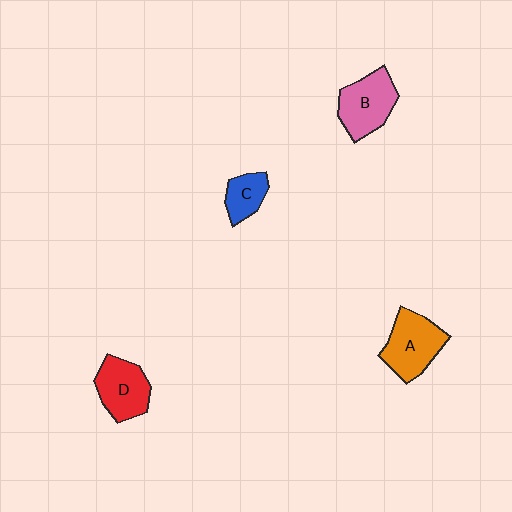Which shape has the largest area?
Shape A (orange).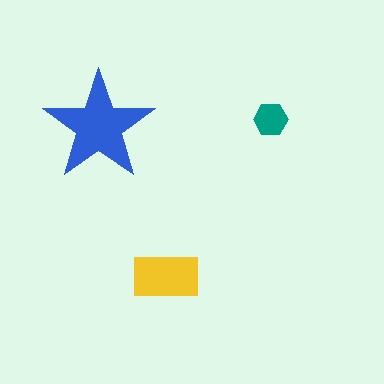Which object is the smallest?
The teal hexagon.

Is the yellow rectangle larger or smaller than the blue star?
Smaller.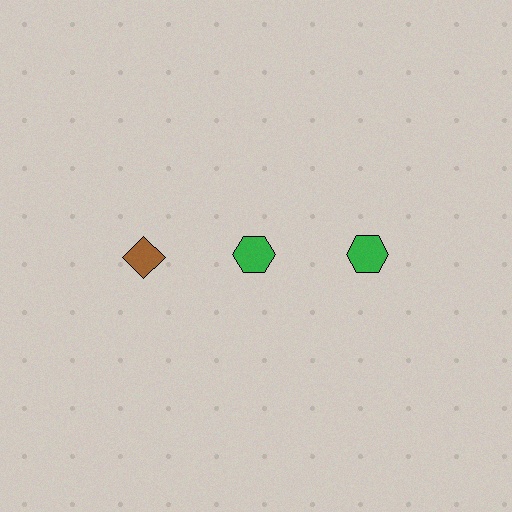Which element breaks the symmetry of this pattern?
The brown diamond in the top row, leftmost column breaks the symmetry. All other shapes are green hexagons.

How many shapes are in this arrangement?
There are 3 shapes arranged in a grid pattern.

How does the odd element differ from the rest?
It differs in both color (brown instead of green) and shape (diamond instead of hexagon).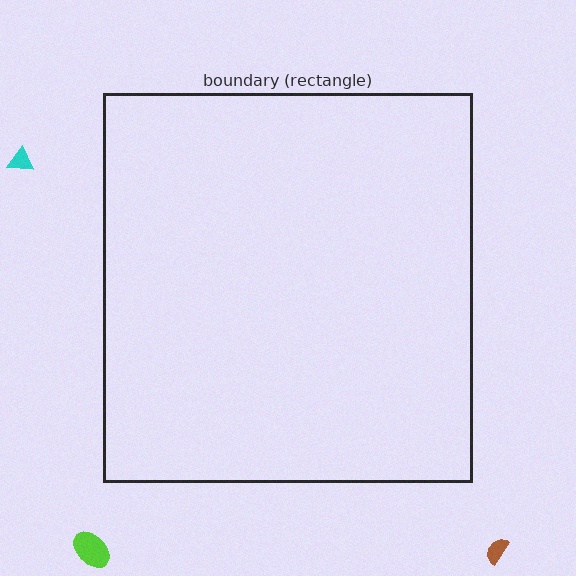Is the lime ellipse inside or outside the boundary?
Outside.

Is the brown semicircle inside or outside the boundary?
Outside.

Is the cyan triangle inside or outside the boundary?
Outside.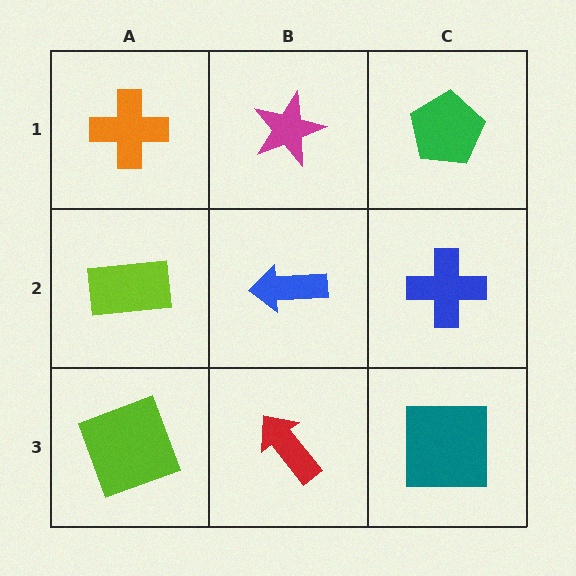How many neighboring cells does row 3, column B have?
3.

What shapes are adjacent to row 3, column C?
A blue cross (row 2, column C), a red arrow (row 3, column B).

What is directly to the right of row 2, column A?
A blue arrow.